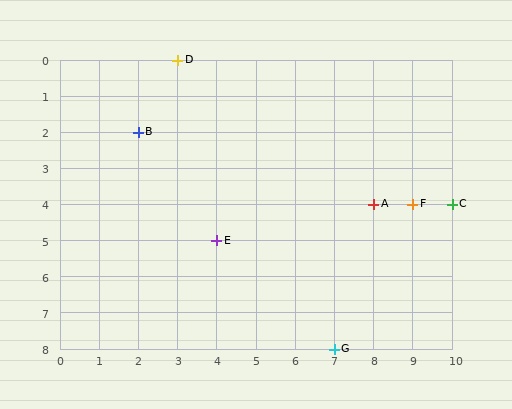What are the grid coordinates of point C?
Point C is at grid coordinates (10, 4).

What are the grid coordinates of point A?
Point A is at grid coordinates (8, 4).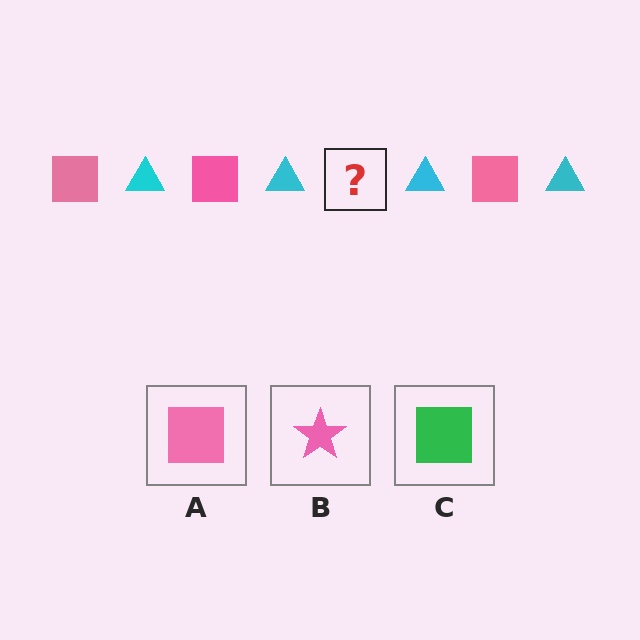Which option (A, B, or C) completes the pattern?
A.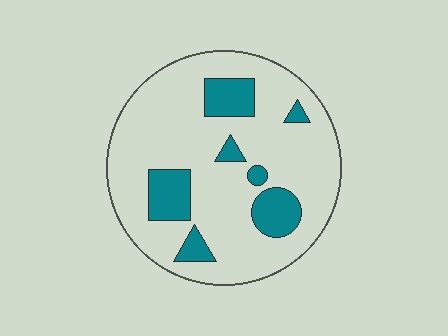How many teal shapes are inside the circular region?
7.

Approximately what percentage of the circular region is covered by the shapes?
Approximately 20%.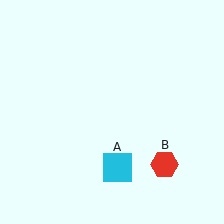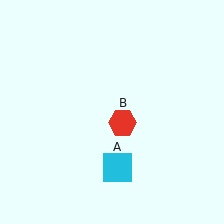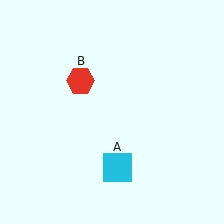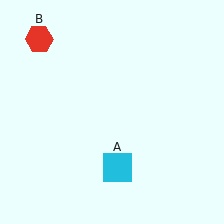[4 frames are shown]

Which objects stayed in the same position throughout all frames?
Cyan square (object A) remained stationary.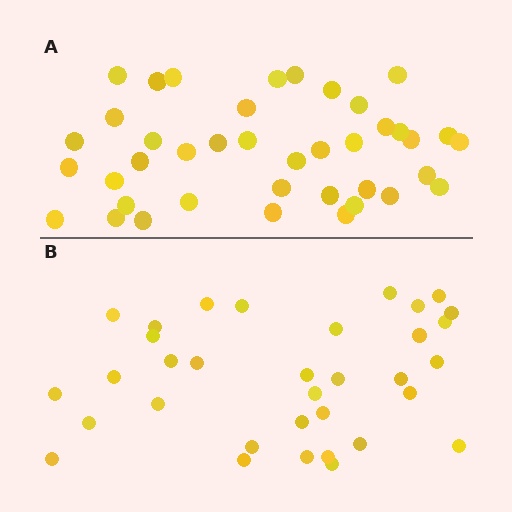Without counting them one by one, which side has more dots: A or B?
Region A (the top region) has more dots.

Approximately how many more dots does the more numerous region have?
Region A has about 6 more dots than region B.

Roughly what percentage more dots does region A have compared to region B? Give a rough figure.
About 20% more.